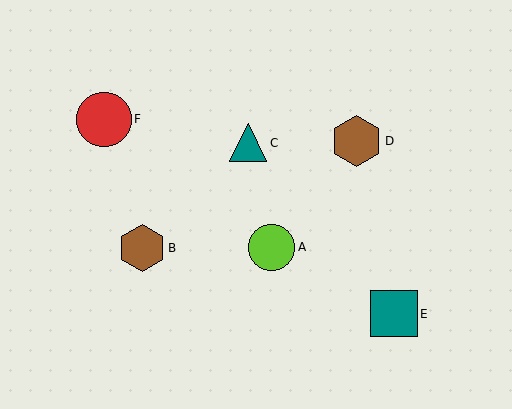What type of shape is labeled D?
Shape D is a brown hexagon.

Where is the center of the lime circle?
The center of the lime circle is at (271, 247).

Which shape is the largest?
The red circle (labeled F) is the largest.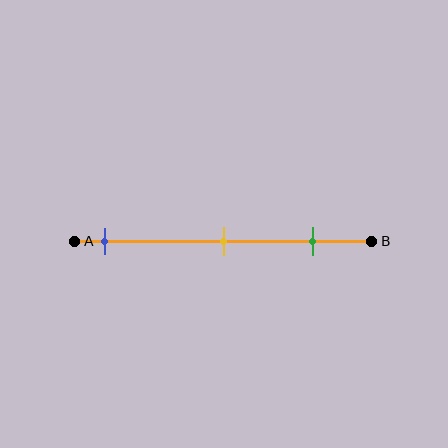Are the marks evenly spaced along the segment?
Yes, the marks are approximately evenly spaced.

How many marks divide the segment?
There are 3 marks dividing the segment.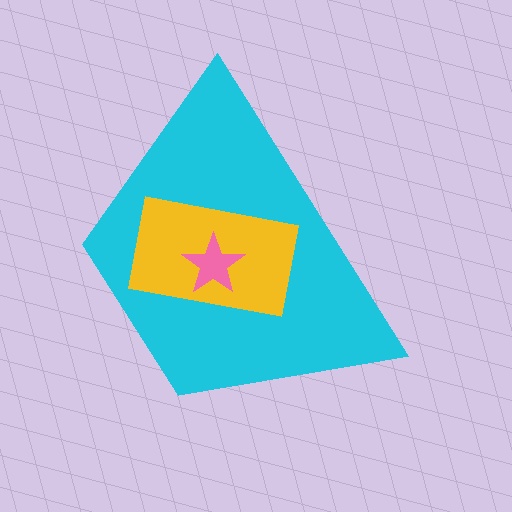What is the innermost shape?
The pink star.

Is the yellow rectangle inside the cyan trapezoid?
Yes.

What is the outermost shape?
The cyan trapezoid.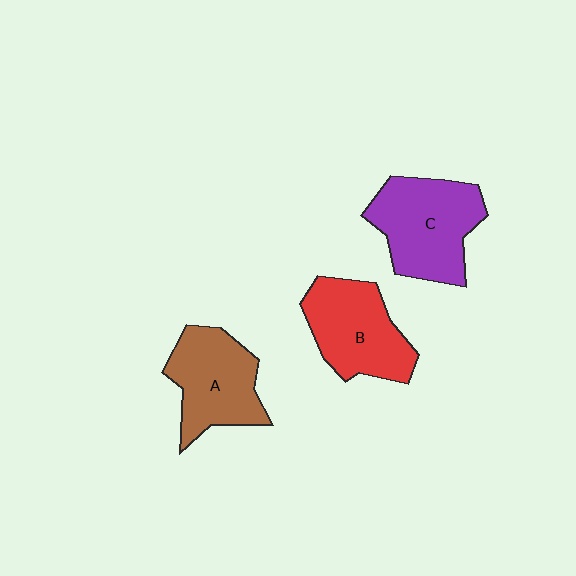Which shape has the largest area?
Shape C (purple).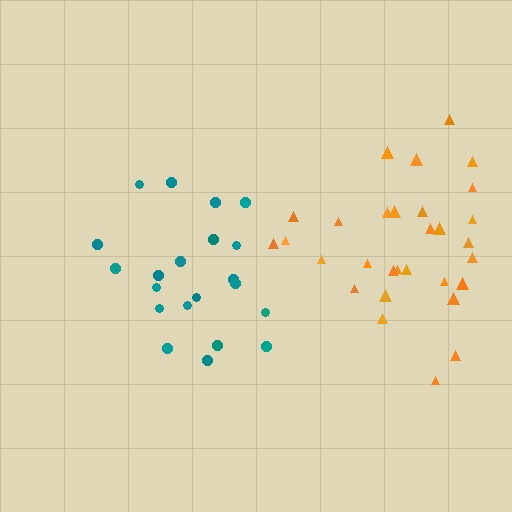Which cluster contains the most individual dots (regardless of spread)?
Orange (30).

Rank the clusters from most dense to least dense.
orange, teal.